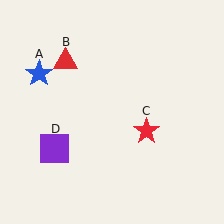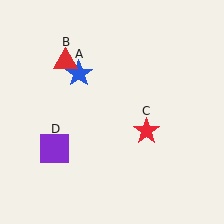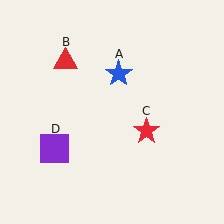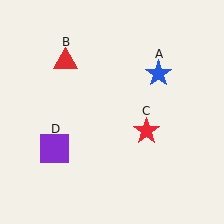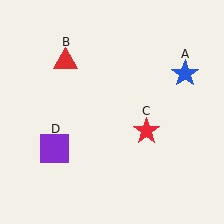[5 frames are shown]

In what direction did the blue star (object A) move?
The blue star (object A) moved right.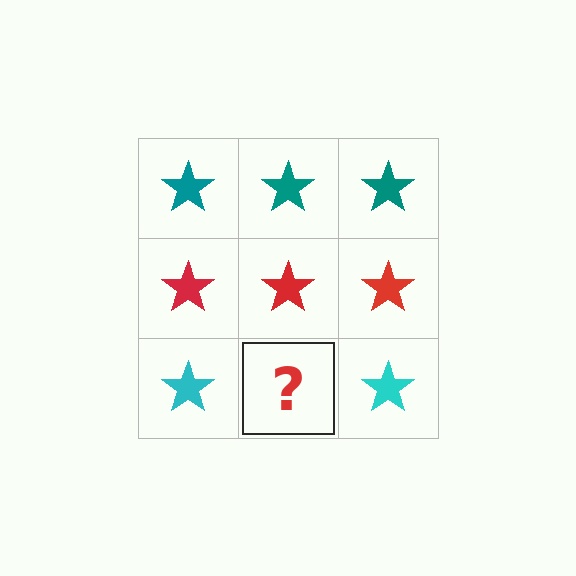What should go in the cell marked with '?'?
The missing cell should contain a cyan star.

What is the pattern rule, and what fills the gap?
The rule is that each row has a consistent color. The gap should be filled with a cyan star.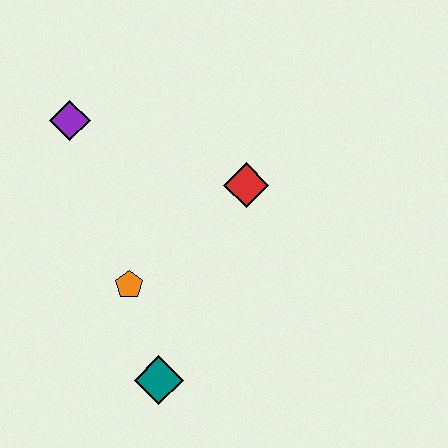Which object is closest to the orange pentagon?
The teal diamond is closest to the orange pentagon.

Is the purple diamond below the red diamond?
No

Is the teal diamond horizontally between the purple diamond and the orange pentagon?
No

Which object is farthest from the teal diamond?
The purple diamond is farthest from the teal diamond.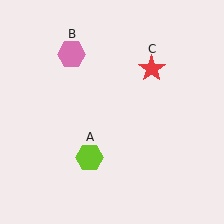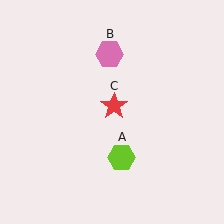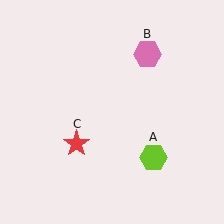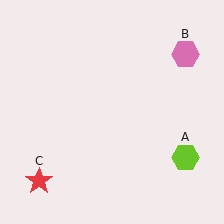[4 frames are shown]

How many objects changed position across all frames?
3 objects changed position: lime hexagon (object A), pink hexagon (object B), red star (object C).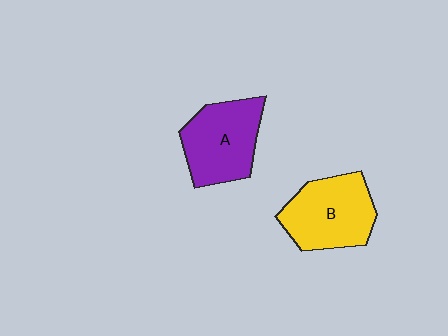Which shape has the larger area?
Shape B (yellow).